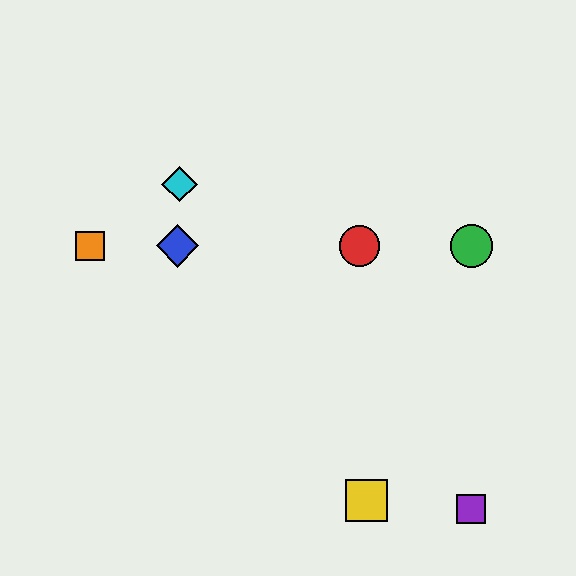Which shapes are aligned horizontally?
The red circle, the blue diamond, the green circle, the orange square are aligned horizontally.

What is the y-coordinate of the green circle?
The green circle is at y≈246.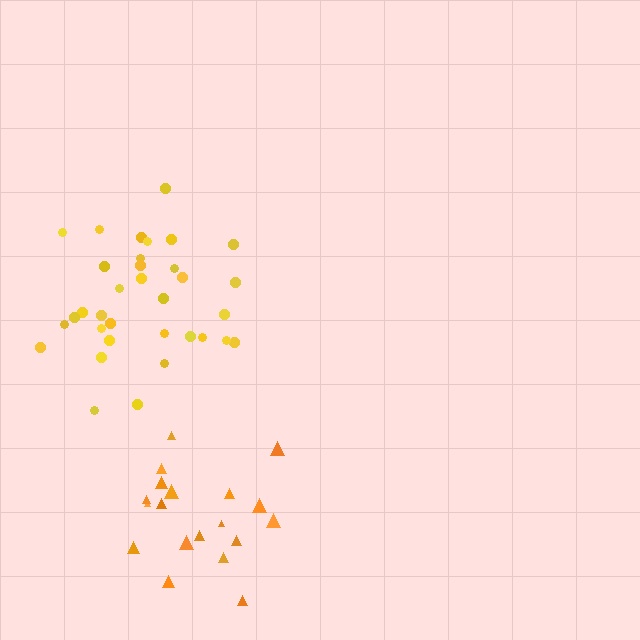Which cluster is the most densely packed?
Yellow.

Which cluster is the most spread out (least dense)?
Orange.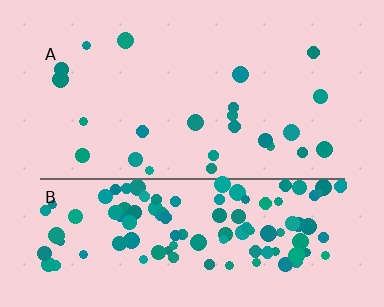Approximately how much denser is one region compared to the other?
Approximately 5.2× — region B over region A.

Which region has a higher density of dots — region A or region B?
B (the bottom).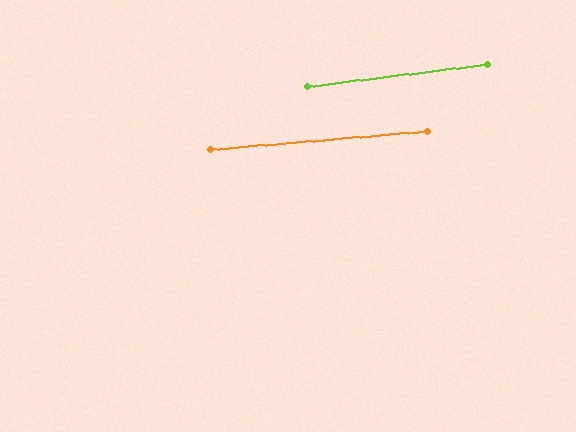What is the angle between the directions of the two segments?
Approximately 2 degrees.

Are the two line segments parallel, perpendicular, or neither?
Parallel — their directions differ by only 1.8°.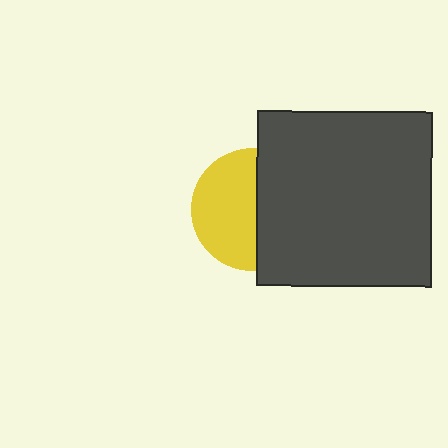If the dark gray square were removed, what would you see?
You would see the complete yellow circle.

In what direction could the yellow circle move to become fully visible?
The yellow circle could move left. That would shift it out from behind the dark gray square entirely.